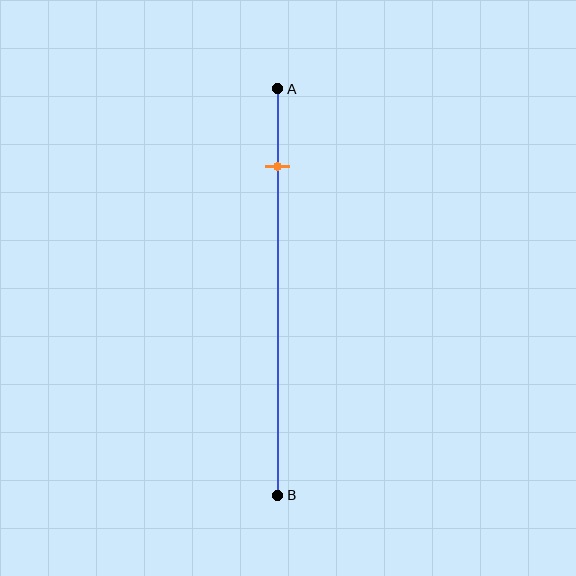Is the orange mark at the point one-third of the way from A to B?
No, the mark is at about 20% from A, not at the 33% one-third point.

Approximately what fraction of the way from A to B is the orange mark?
The orange mark is approximately 20% of the way from A to B.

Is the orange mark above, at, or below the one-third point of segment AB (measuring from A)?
The orange mark is above the one-third point of segment AB.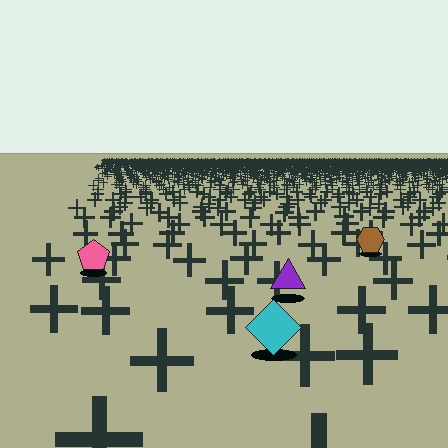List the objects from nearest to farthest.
From nearest to farthest: the cyan diamond, the purple triangle, the pink pentagon, the brown hexagon.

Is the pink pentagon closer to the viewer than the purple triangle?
No. The purple triangle is closer — you can tell from the texture gradient: the ground texture is coarser near it.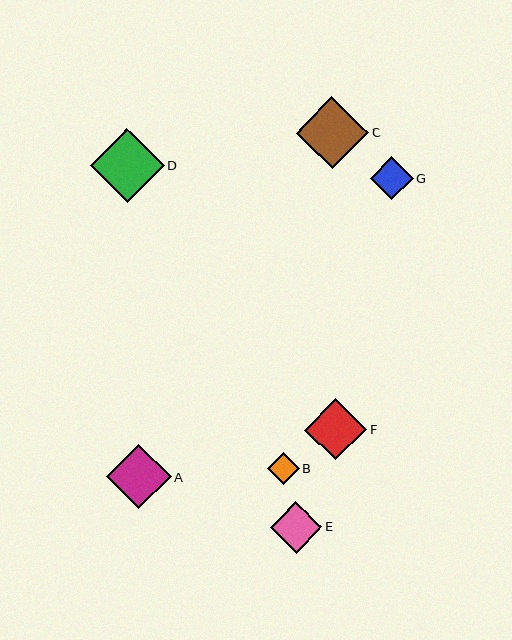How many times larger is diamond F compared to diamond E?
Diamond F is approximately 1.2 times the size of diamond E.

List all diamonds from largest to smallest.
From largest to smallest: D, C, A, F, E, G, B.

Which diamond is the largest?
Diamond D is the largest with a size of approximately 73 pixels.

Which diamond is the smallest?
Diamond B is the smallest with a size of approximately 32 pixels.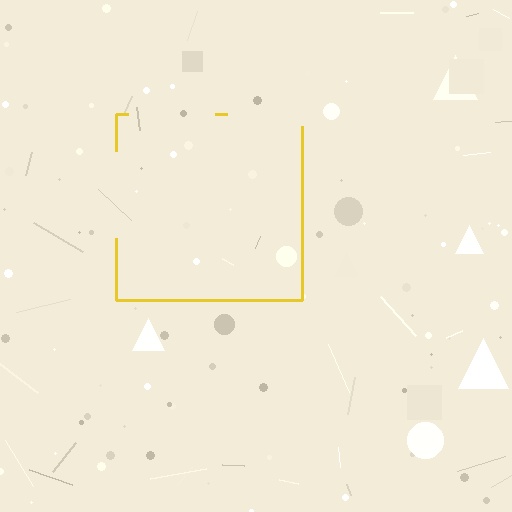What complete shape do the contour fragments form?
The contour fragments form a square.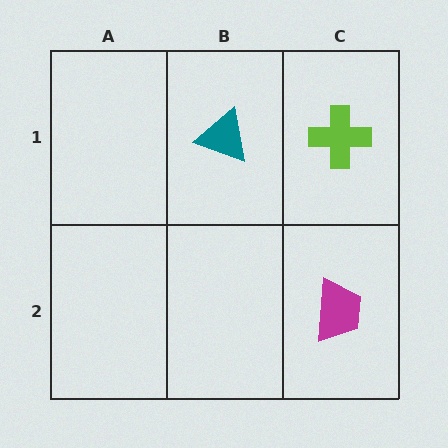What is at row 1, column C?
A lime cross.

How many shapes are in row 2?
1 shape.